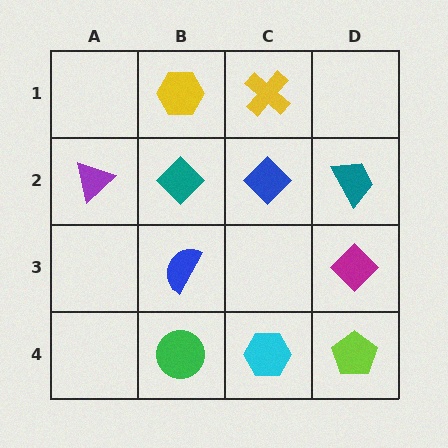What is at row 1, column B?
A yellow hexagon.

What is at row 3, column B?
A blue semicircle.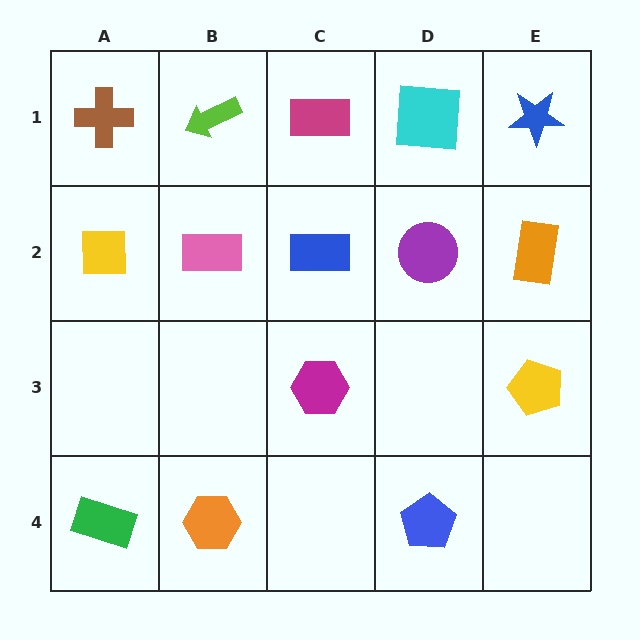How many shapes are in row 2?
5 shapes.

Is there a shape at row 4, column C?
No, that cell is empty.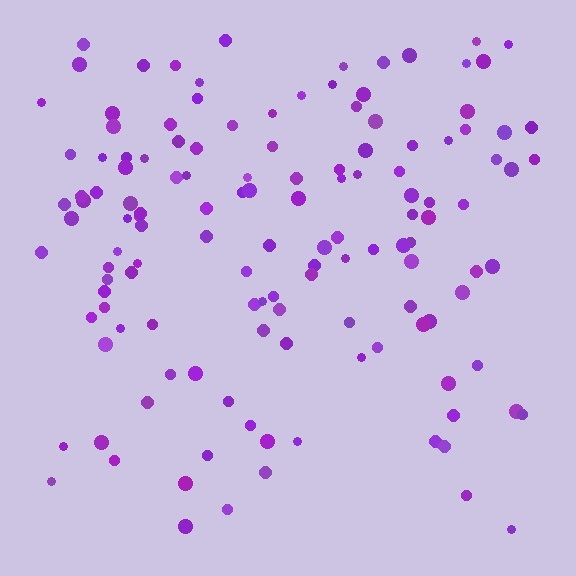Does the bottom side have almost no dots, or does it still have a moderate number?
Still a moderate number, just noticeably fewer than the top.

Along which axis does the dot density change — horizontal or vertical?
Vertical.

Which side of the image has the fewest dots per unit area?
The bottom.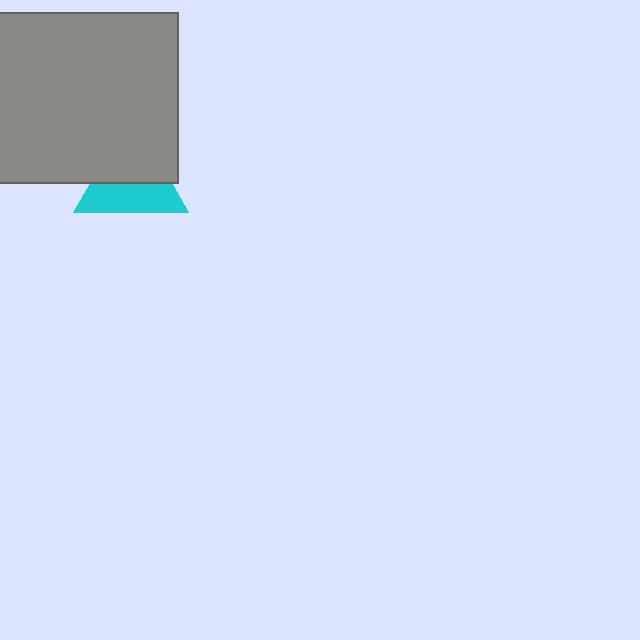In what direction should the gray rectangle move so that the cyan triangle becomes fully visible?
The gray rectangle should move up. That is the shortest direction to clear the overlap and leave the cyan triangle fully visible.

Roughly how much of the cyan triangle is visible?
About half of it is visible (roughly 50%).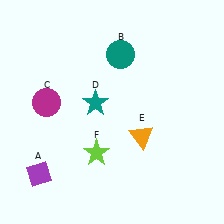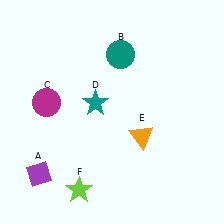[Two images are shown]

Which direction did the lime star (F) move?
The lime star (F) moved down.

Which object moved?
The lime star (F) moved down.